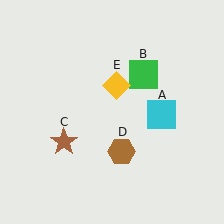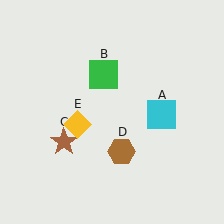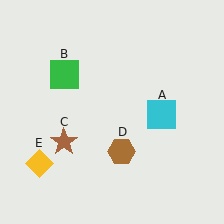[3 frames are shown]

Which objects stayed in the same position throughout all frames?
Cyan square (object A) and brown star (object C) and brown hexagon (object D) remained stationary.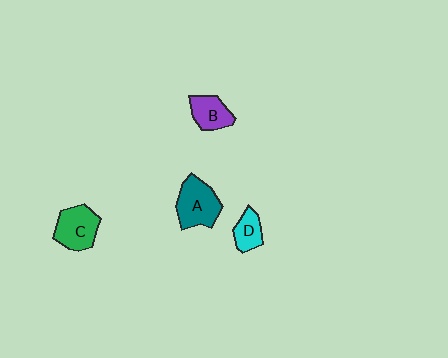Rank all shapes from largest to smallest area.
From largest to smallest: A (teal), C (green), B (purple), D (cyan).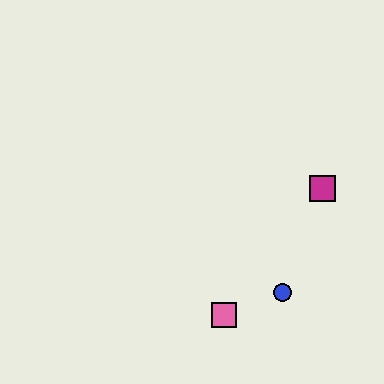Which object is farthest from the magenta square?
The pink square is farthest from the magenta square.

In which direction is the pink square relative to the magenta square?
The pink square is below the magenta square.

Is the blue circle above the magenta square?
No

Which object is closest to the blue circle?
The pink square is closest to the blue circle.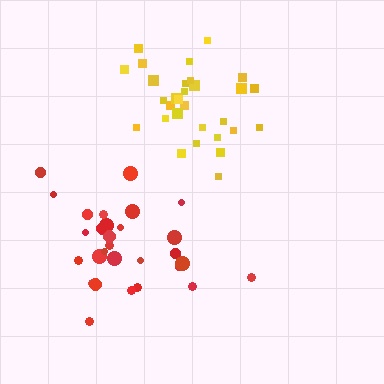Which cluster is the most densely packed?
Yellow.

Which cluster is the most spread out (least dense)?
Red.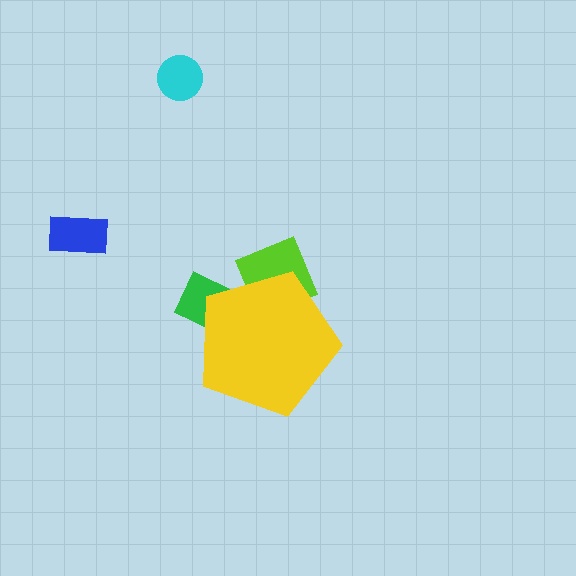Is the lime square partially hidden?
Yes, the lime square is partially hidden behind the yellow pentagon.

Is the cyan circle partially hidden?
No, the cyan circle is fully visible.